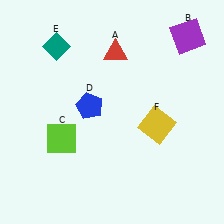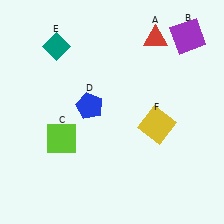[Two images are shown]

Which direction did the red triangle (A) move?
The red triangle (A) moved right.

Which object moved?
The red triangle (A) moved right.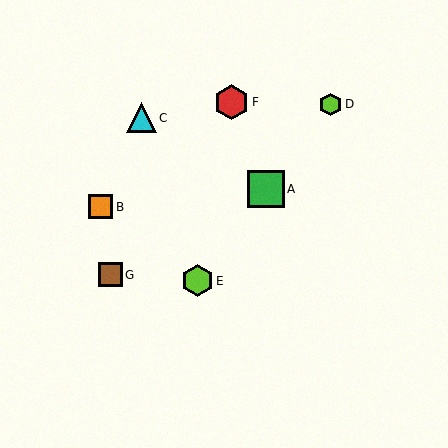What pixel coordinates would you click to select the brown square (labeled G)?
Click at (111, 275) to select the brown square G.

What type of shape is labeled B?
Shape B is an orange square.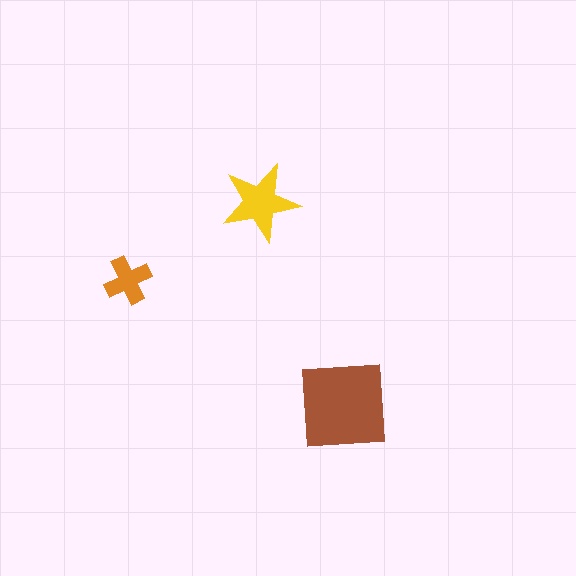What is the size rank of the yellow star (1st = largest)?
2nd.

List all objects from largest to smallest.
The brown square, the yellow star, the orange cross.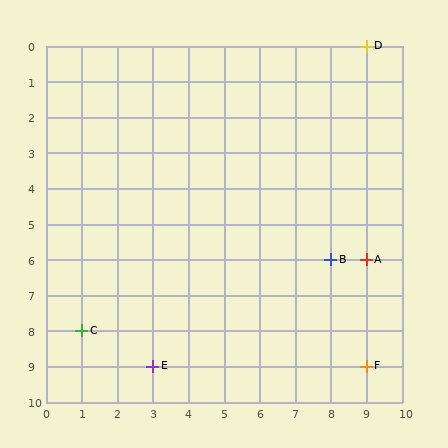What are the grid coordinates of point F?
Point F is at grid coordinates (9, 9).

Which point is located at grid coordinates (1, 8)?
Point C is at (1, 8).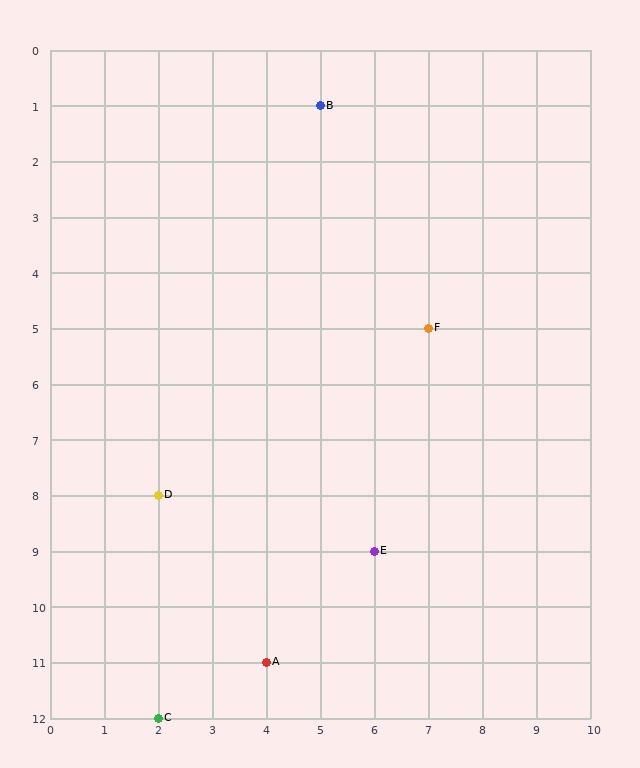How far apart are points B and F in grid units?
Points B and F are 2 columns and 4 rows apart (about 4.5 grid units diagonally).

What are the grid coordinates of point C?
Point C is at grid coordinates (2, 12).